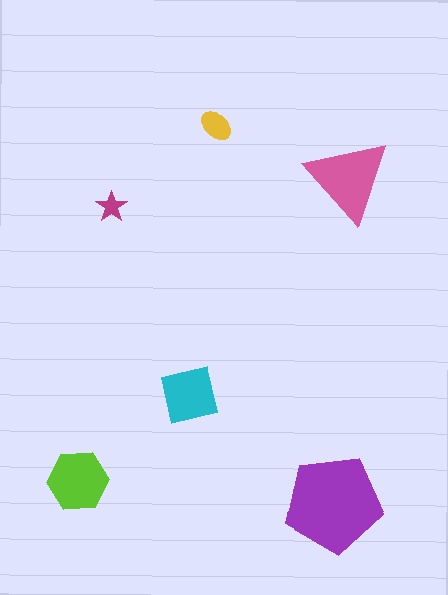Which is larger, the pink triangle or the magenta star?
The pink triangle.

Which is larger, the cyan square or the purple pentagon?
The purple pentagon.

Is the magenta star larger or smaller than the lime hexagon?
Smaller.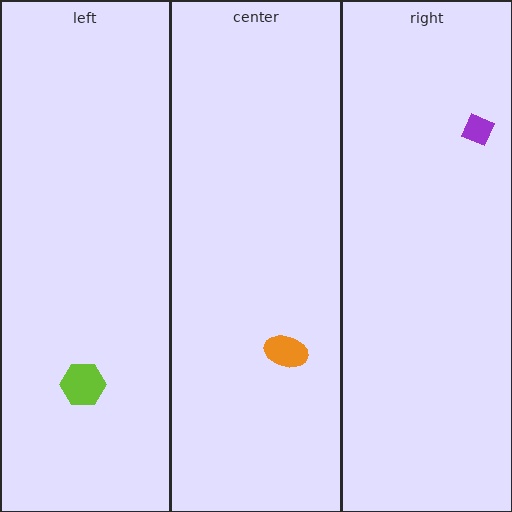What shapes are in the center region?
The orange ellipse.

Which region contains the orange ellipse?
The center region.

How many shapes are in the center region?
1.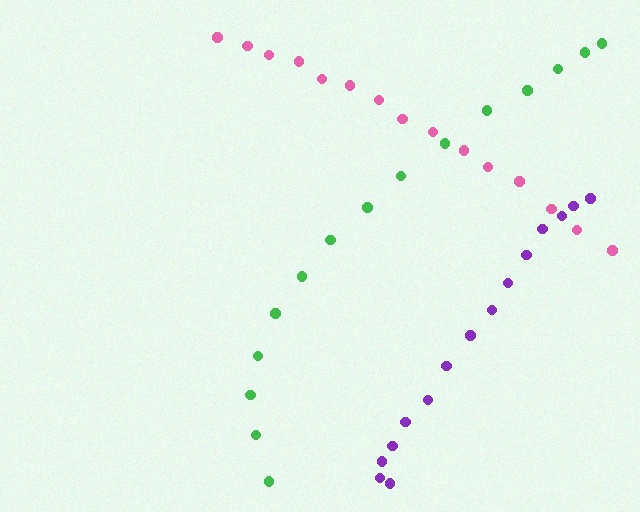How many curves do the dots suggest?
There are 3 distinct paths.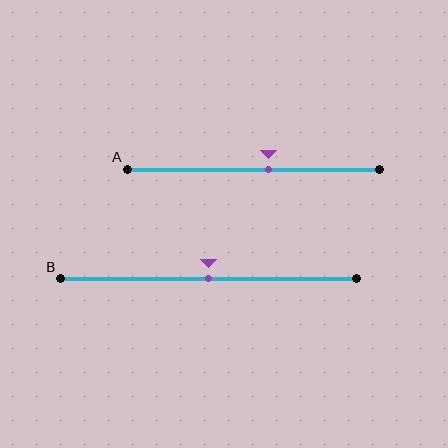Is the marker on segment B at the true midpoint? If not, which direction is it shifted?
Yes, the marker on segment B is at the true midpoint.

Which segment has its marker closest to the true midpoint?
Segment B has its marker closest to the true midpoint.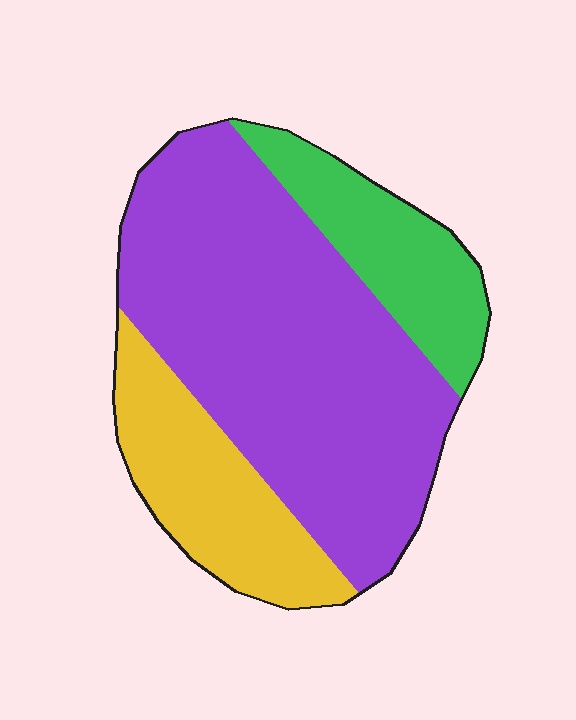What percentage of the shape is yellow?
Yellow takes up about one fifth (1/5) of the shape.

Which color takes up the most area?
Purple, at roughly 60%.